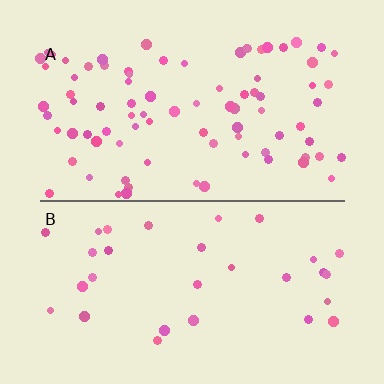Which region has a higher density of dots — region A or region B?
A (the top).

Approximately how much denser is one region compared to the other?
Approximately 2.8× — region A over region B.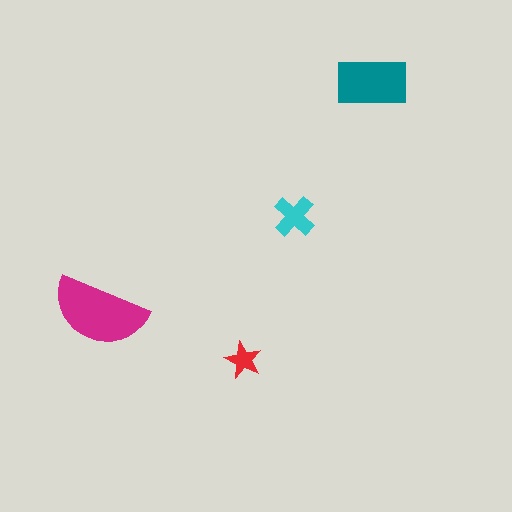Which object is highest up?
The teal rectangle is topmost.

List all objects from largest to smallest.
The magenta semicircle, the teal rectangle, the cyan cross, the red star.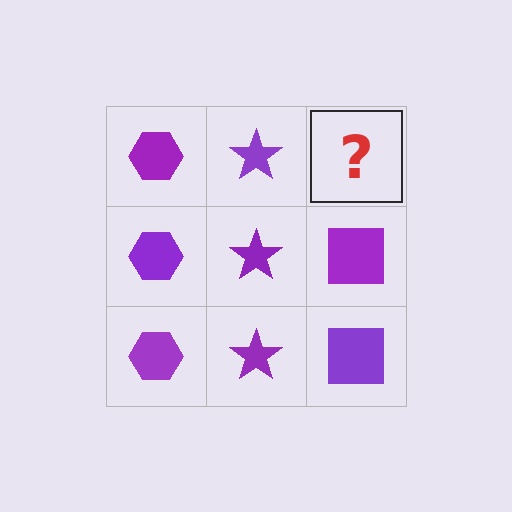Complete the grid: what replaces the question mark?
The question mark should be replaced with a purple square.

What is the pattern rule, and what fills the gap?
The rule is that each column has a consistent shape. The gap should be filled with a purple square.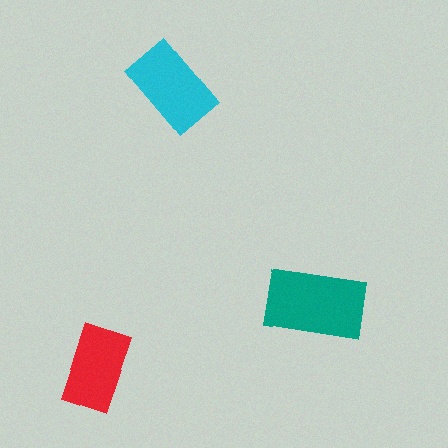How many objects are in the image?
There are 3 objects in the image.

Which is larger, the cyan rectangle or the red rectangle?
The cyan one.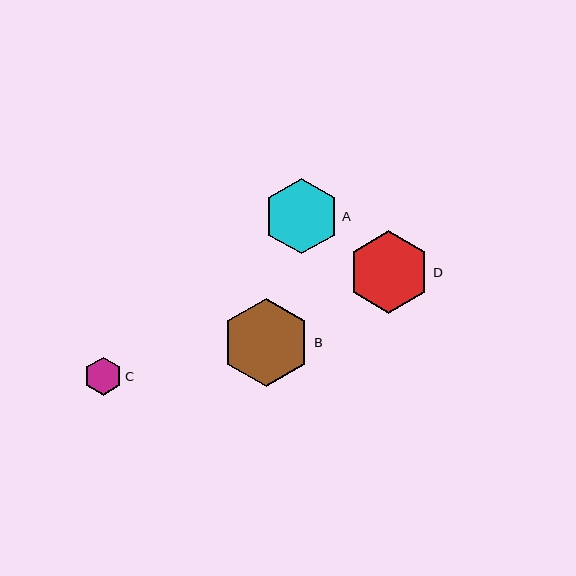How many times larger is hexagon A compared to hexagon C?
Hexagon A is approximately 2.0 times the size of hexagon C.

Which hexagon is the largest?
Hexagon B is the largest with a size of approximately 89 pixels.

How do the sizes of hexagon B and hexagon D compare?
Hexagon B and hexagon D are approximately the same size.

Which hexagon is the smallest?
Hexagon C is the smallest with a size of approximately 38 pixels.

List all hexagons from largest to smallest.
From largest to smallest: B, D, A, C.